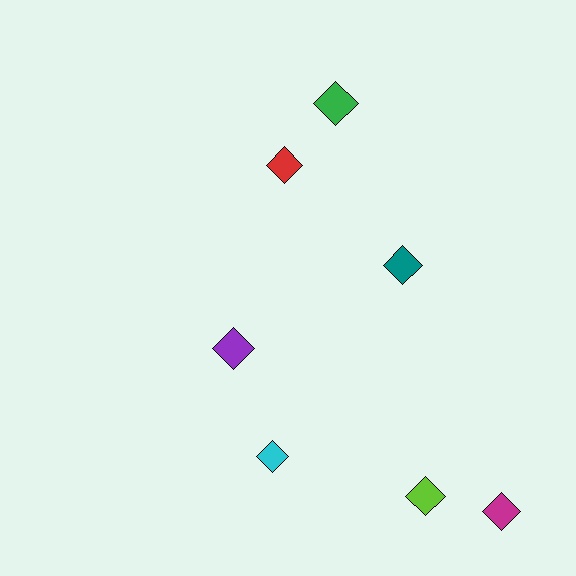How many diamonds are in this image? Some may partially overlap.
There are 7 diamonds.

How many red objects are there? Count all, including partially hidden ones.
There is 1 red object.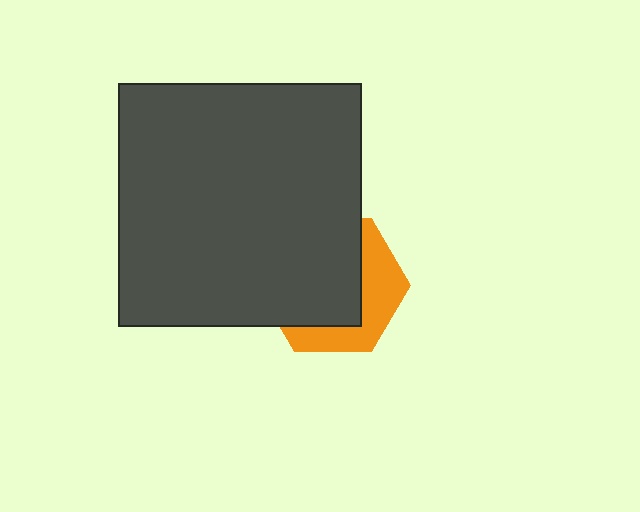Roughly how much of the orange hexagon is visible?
A small part of it is visible (roughly 37%).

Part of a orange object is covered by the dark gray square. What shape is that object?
It is a hexagon.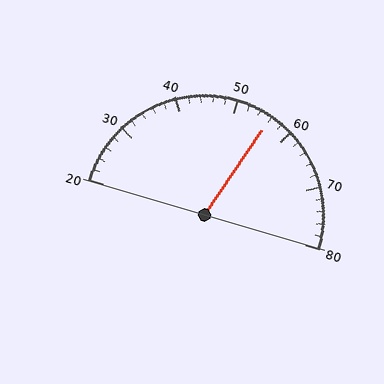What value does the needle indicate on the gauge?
The needle indicates approximately 56.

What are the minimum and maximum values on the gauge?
The gauge ranges from 20 to 80.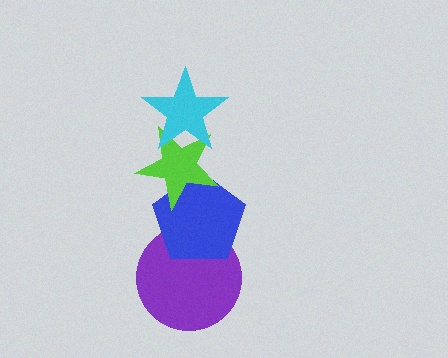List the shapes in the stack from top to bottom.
From top to bottom: the cyan star, the lime star, the blue pentagon, the purple circle.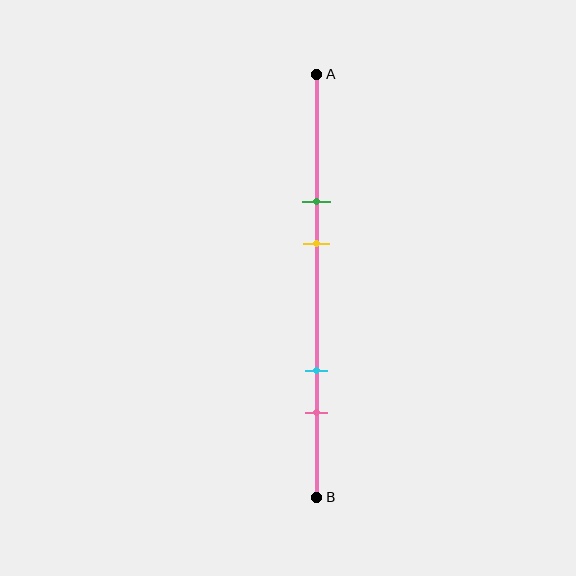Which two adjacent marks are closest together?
The green and yellow marks are the closest adjacent pair.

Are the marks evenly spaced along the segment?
No, the marks are not evenly spaced.